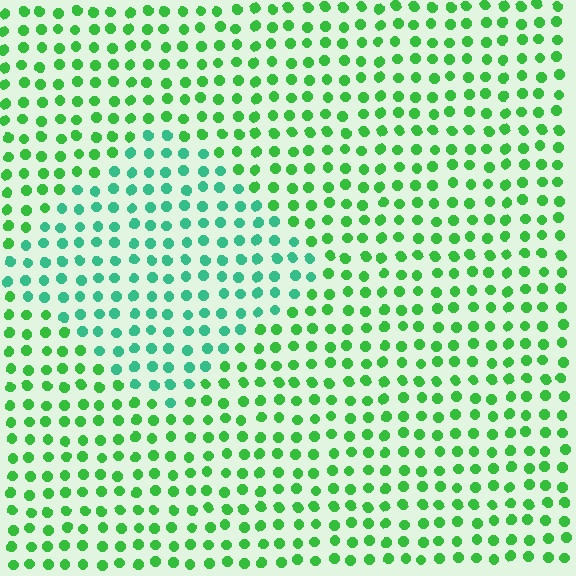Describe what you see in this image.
The image is filled with small green elements in a uniform arrangement. A diamond-shaped region is visible where the elements are tinted to a slightly different hue, forming a subtle color boundary.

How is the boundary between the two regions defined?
The boundary is defined purely by a slight shift in hue (about 34 degrees). Spacing, size, and orientation are identical on both sides.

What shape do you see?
I see a diamond.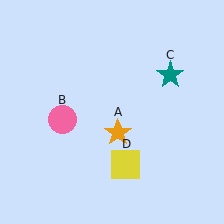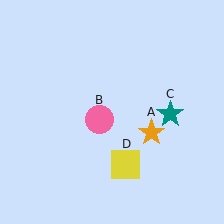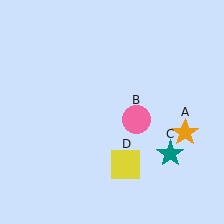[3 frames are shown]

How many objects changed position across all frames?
3 objects changed position: orange star (object A), pink circle (object B), teal star (object C).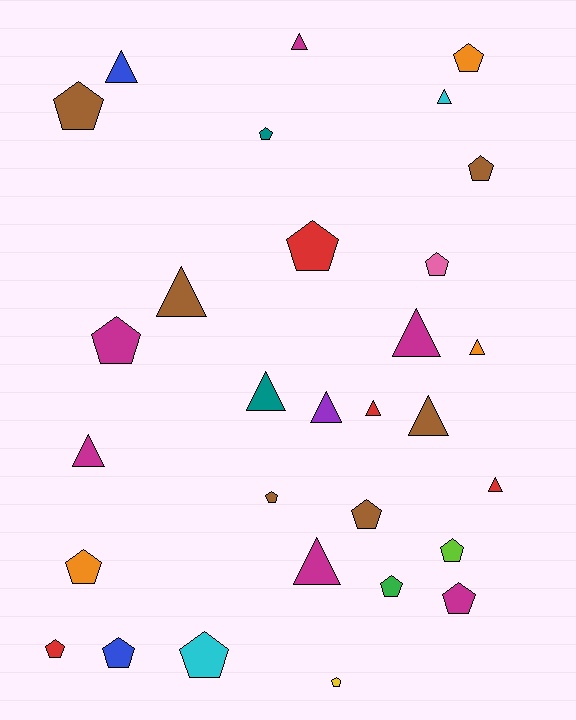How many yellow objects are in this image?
There is 1 yellow object.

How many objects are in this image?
There are 30 objects.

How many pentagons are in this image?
There are 17 pentagons.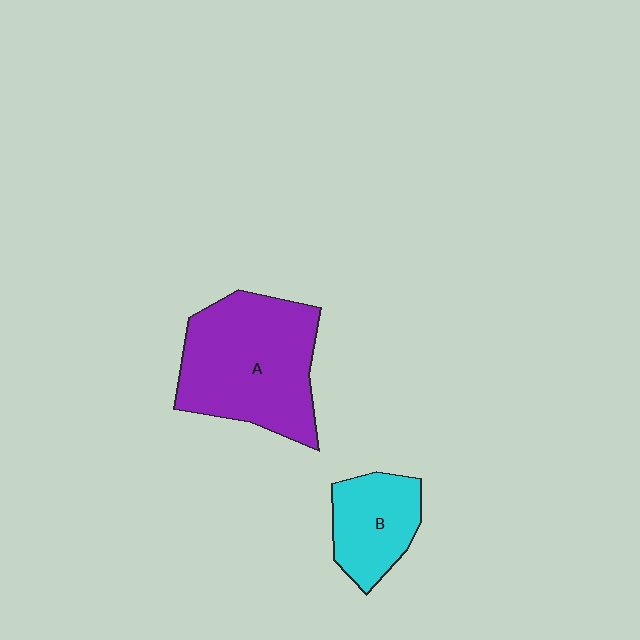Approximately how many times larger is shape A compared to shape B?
Approximately 2.0 times.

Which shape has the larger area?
Shape A (purple).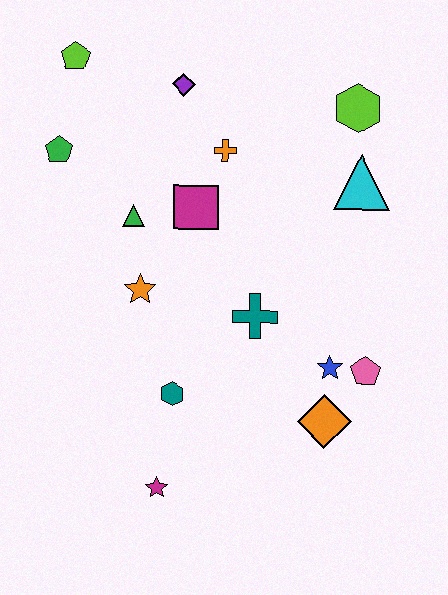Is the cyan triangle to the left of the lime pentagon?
No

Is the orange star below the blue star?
No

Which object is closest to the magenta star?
The teal hexagon is closest to the magenta star.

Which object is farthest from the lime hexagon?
The magenta star is farthest from the lime hexagon.